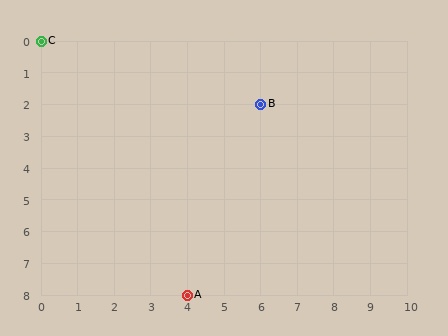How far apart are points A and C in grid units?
Points A and C are 4 columns and 8 rows apart (about 8.9 grid units diagonally).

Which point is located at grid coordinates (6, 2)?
Point B is at (6, 2).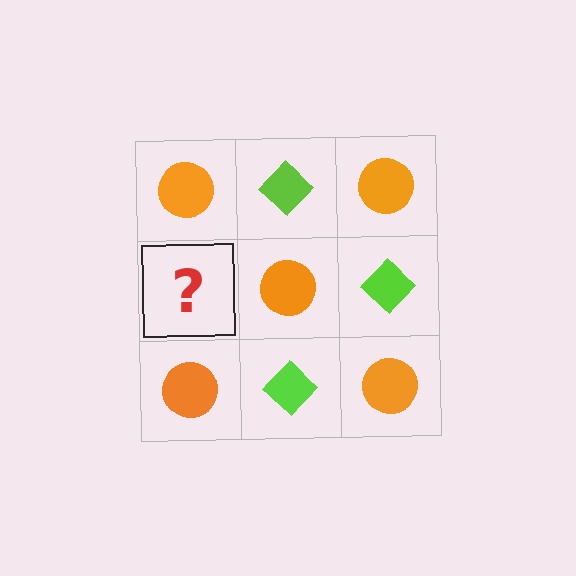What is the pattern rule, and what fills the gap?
The rule is that it alternates orange circle and lime diamond in a checkerboard pattern. The gap should be filled with a lime diamond.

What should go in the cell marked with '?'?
The missing cell should contain a lime diamond.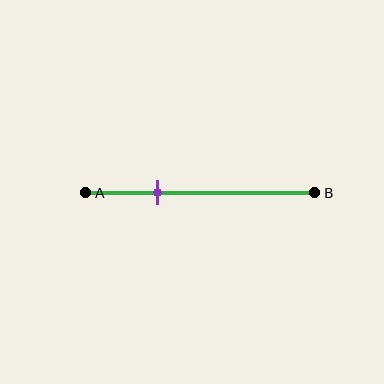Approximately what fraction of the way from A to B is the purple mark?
The purple mark is approximately 30% of the way from A to B.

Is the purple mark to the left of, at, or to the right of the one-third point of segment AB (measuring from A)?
The purple mark is approximately at the one-third point of segment AB.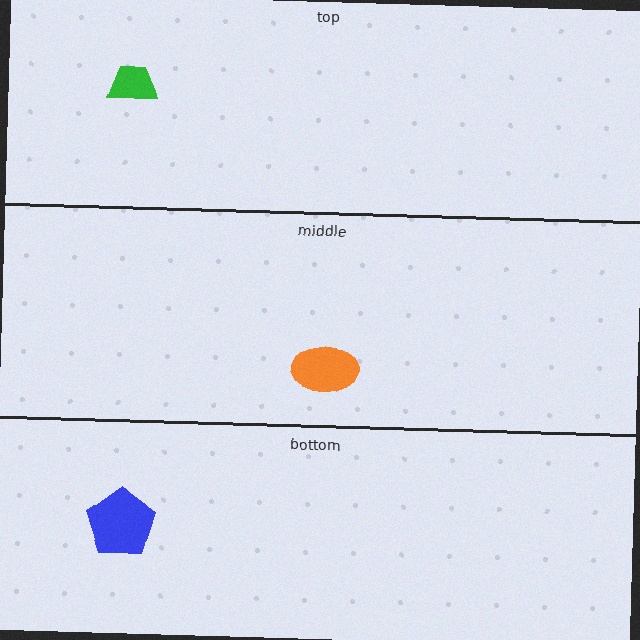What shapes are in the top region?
The green trapezoid.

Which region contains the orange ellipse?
The middle region.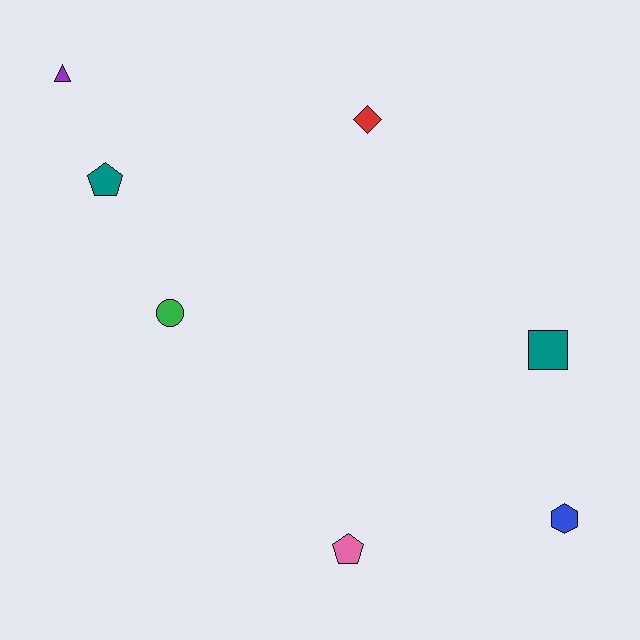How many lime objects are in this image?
There are no lime objects.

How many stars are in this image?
There are no stars.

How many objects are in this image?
There are 7 objects.